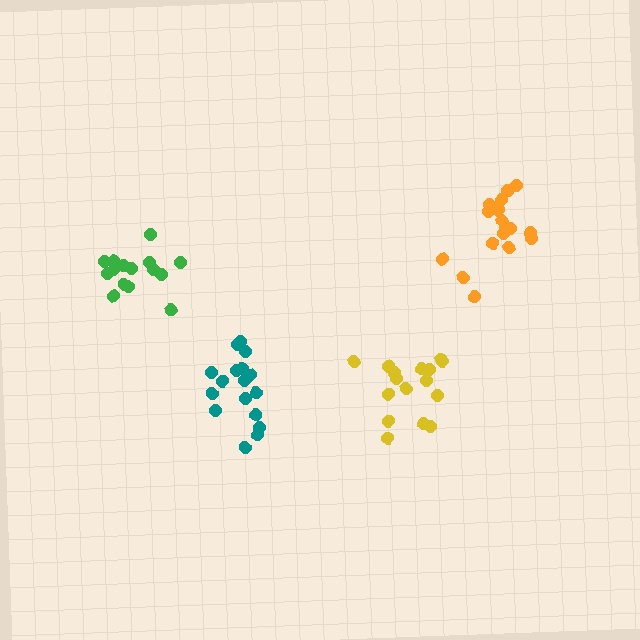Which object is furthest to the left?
The green cluster is leftmost.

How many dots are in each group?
Group 1: 17 dots, Group 2: 16 dots, Group 3: 15 dots, Group 4: 17 dots (65 total).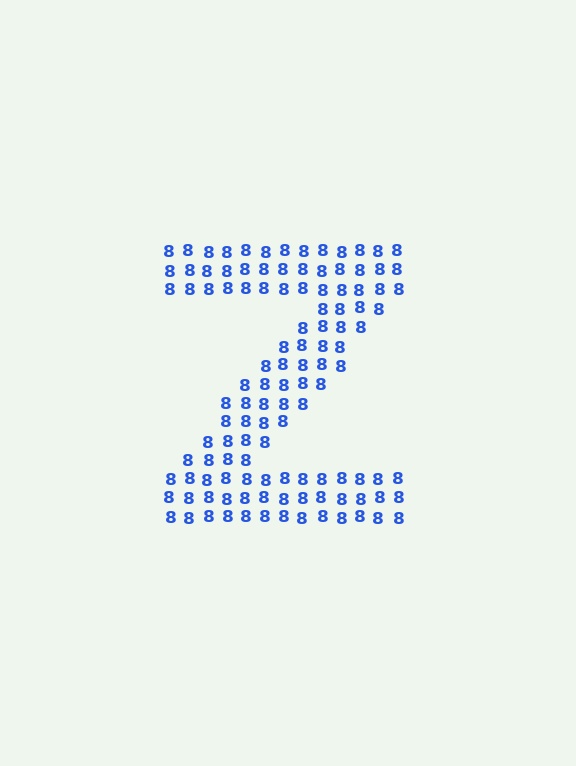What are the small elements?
The small elements are digit 8's.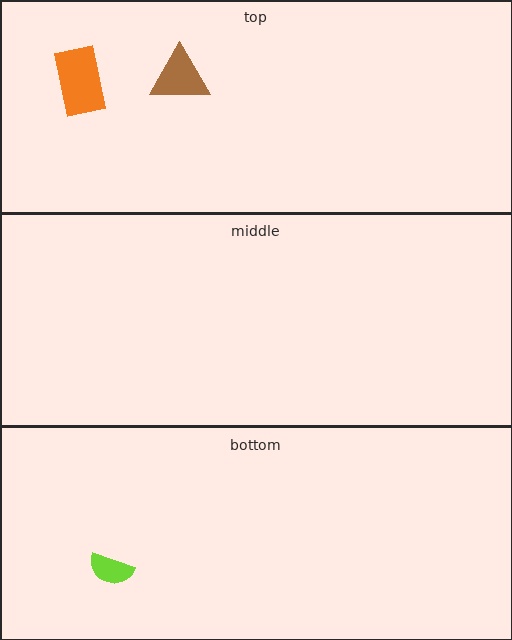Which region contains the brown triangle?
The top region.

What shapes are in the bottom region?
The lime semicircle.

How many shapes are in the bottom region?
1.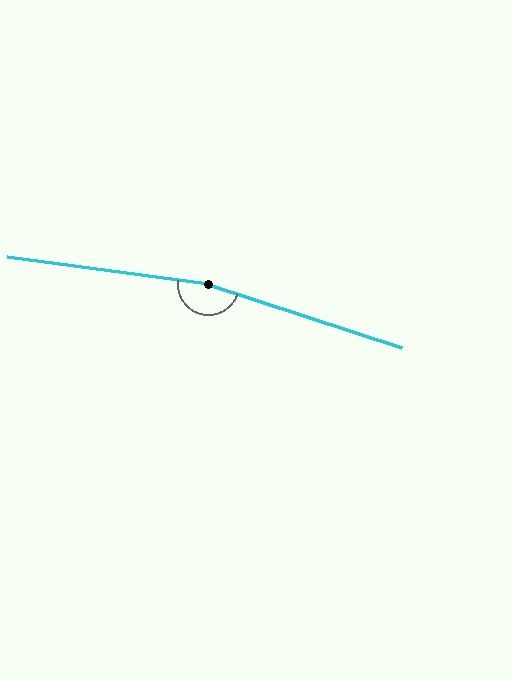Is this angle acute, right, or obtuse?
It is obtuse.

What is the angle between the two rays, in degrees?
Approximately 169 degrees.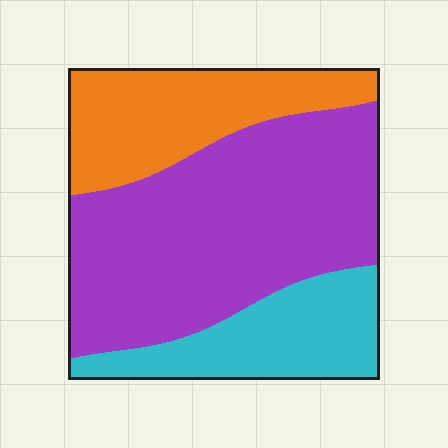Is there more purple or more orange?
Purple.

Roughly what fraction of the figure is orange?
Orange covers 24% of the figure.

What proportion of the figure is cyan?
Cyan covers about 20% of the figure.